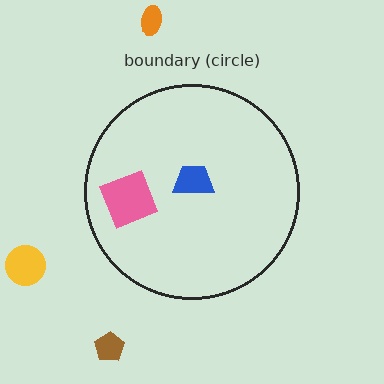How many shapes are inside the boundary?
2 inside, 3 outside.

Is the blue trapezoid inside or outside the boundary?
Inside.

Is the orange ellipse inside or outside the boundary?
Outside.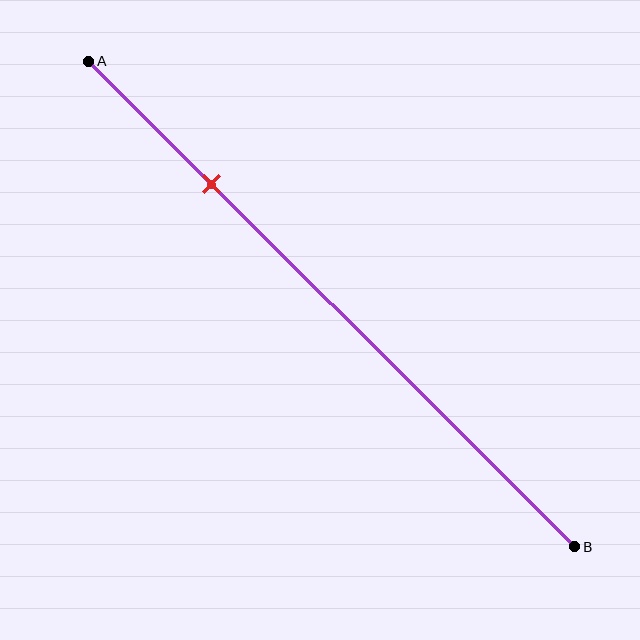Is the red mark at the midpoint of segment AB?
No, the mark is at about 25% from A, not at the 50% midpoint.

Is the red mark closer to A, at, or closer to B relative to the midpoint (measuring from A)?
The red mark is closer to point A than the midpoint of segment AB.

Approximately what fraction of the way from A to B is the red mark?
The red mark is approximately 25% of the way from A to B.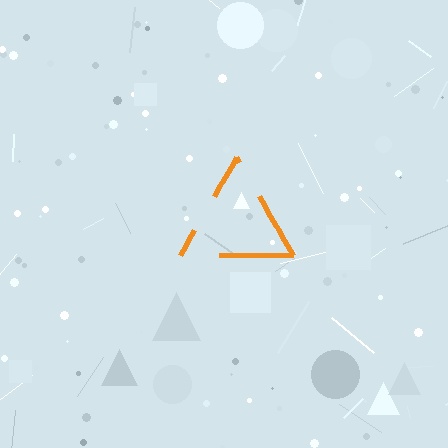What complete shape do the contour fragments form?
The contour fragments form a triangle.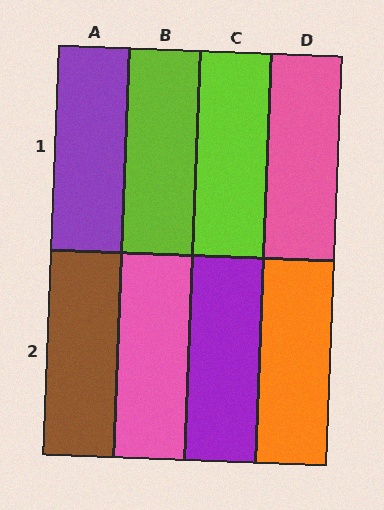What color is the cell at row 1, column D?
Pink.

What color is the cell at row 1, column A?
Purple.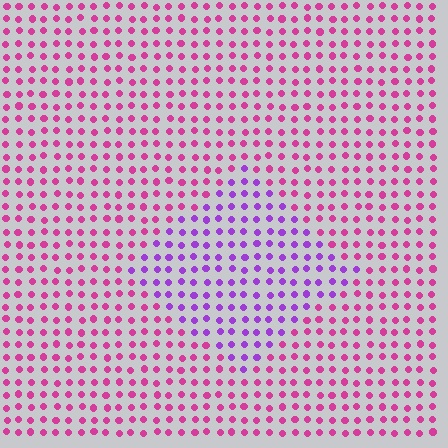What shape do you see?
I see a diamond.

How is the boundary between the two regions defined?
The boundary is defined purely by a slight shift in hue (about 44 degrees). Spacing, size, and orientation are identical on both sides.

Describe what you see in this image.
The image is filled with small magenta elements in a uniform arrangement. A diamond-shaped region is visible where the elements are tinted to a slightly different hue, forming a subtle color boundary.